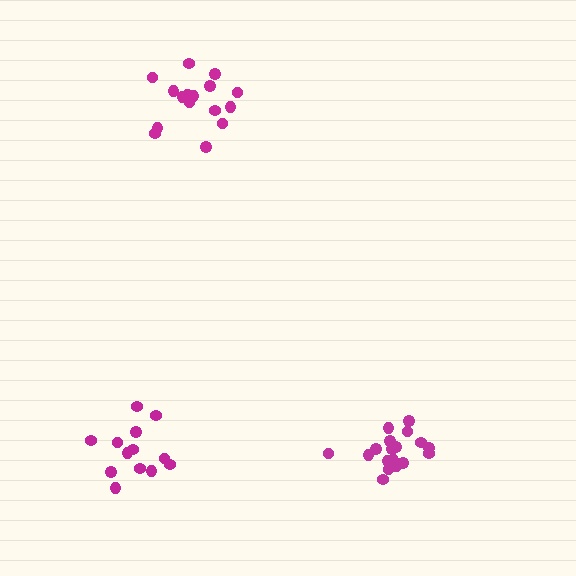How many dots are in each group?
Group 1: 17 dots, Group 2: 18 dots, Group 3: 14 dots (49 total).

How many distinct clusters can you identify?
There are 3 distinct clusters.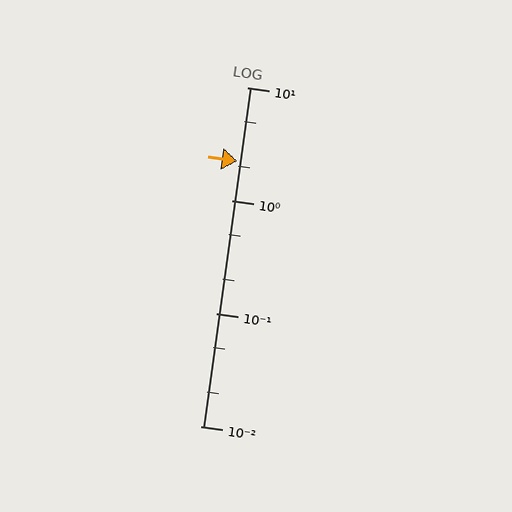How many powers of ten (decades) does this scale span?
The scale spans 3 decades, from 0.01 to 10.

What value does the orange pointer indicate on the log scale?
The pointer indicates approximately 2.2.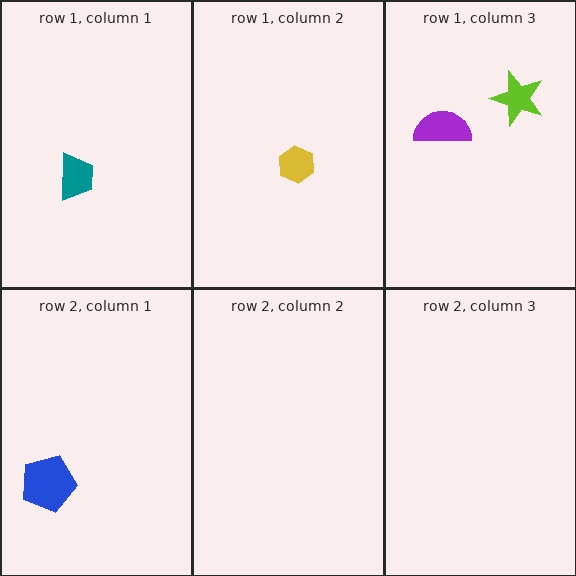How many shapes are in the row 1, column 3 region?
2.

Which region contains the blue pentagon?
The row 2, column 1 region.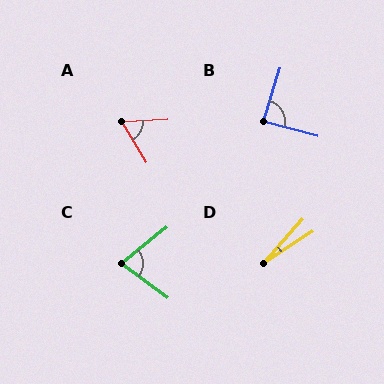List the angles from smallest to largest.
D (15°), A (62°), C (75°), B (88°).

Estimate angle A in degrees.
Approximately 62 degrees.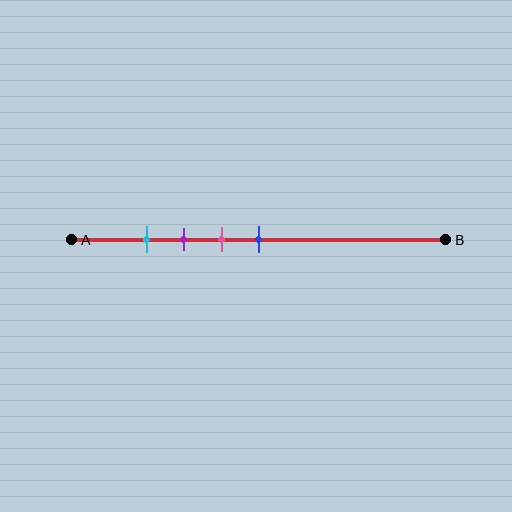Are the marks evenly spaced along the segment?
Yes, the marks are approximately evenly spaced.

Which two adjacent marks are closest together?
The cyan and purple marks are the closest adjacent pair.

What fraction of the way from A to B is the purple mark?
The purple mark is approximately 30% (0.3) of the way from A to B.